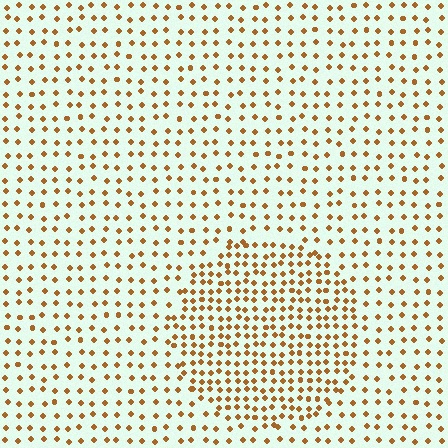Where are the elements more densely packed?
The elements are more densely packed inside the circle boundary.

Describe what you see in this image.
The image contains small brown elements arranged at two different densities. A circle-shaped region is visible where the elements are more densely packed than the surrounding area.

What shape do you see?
I see a circle.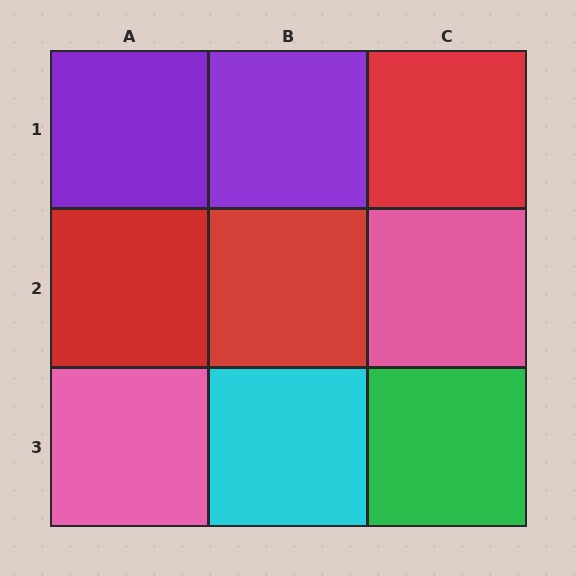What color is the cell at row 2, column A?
Red.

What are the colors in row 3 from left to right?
Pink, cyan, green.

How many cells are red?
3 cells are red.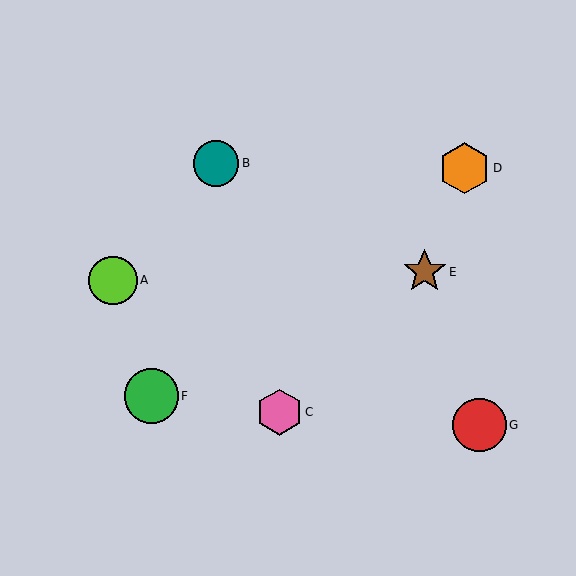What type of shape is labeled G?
Shape G is a red circle.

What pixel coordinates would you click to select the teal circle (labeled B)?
Click at (216, 163) to select the teal circle B.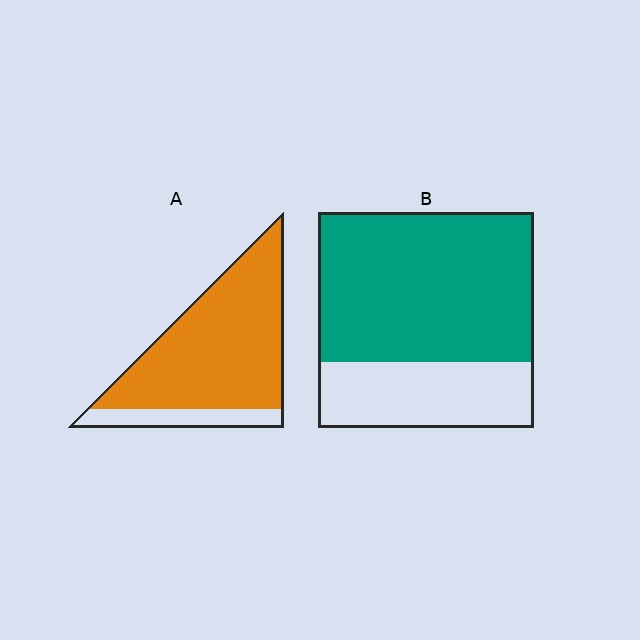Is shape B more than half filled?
Yes.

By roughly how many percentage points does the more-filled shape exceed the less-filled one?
By roughly 15 percentage points (A over B).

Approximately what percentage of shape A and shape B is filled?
A is approximately 85% and B is approximately 70%.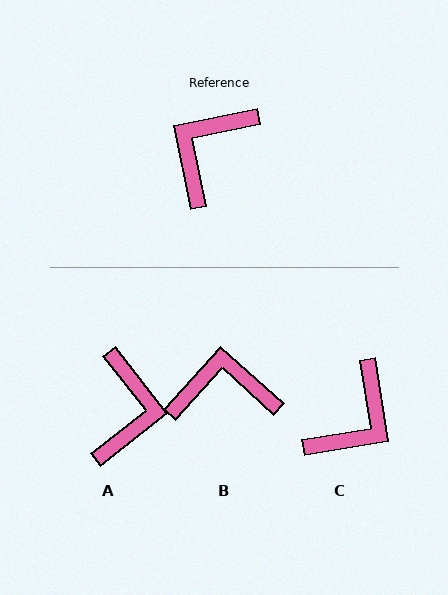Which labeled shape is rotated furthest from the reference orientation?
C, about 178 degrees away.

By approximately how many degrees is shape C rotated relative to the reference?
Approximately 178 degrees counter-clockwise.